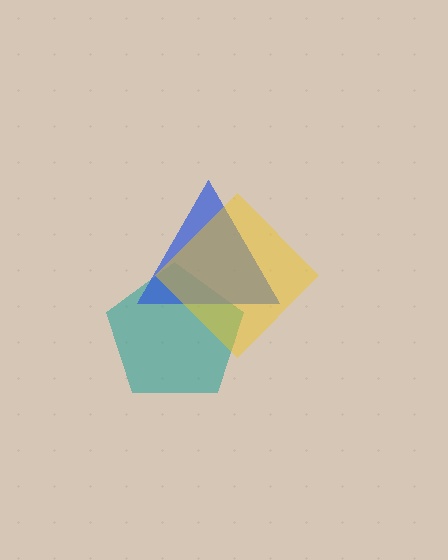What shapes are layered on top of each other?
The layered shapes are: a teal pentagon, a blue triangle, a yellow diamond.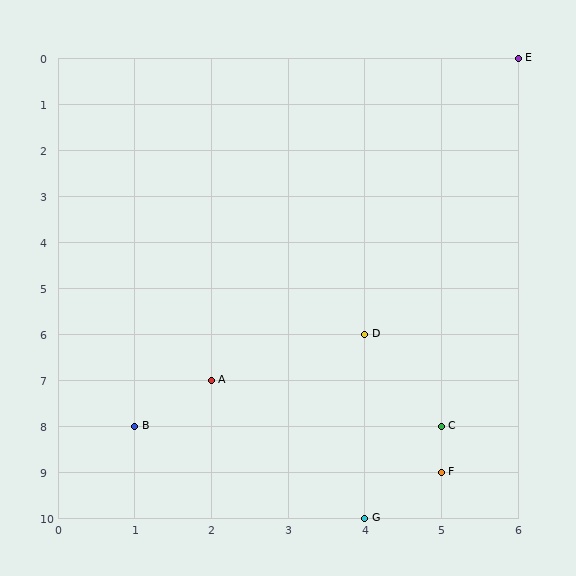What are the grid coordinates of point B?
Point B is at grid coordinates (1, 8).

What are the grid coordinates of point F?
Point F is at grid coordinates (5, 9).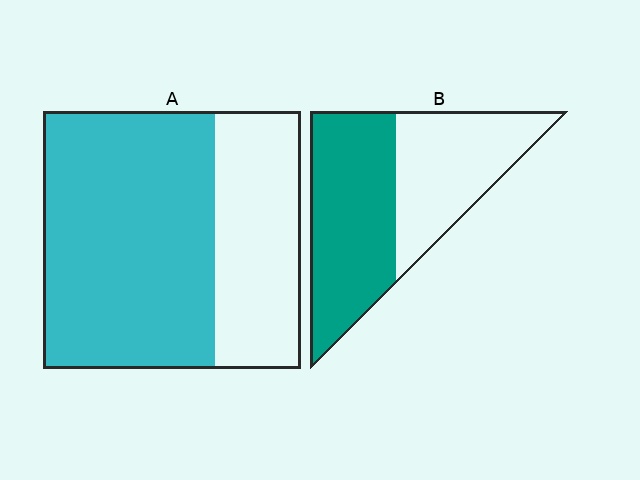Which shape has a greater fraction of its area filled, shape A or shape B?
Shape A.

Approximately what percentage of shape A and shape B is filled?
A is approximately 65% and B is approximately 55%.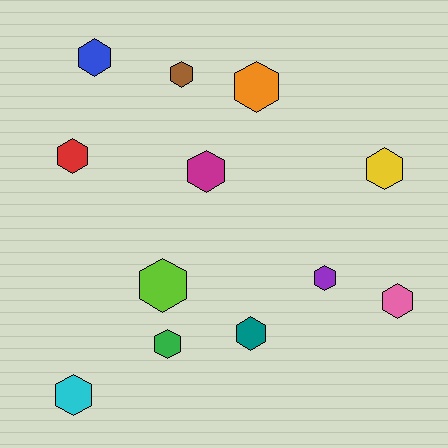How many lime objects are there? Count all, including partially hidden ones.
There is 1 lime object.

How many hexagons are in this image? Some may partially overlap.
There are 12 hexagons.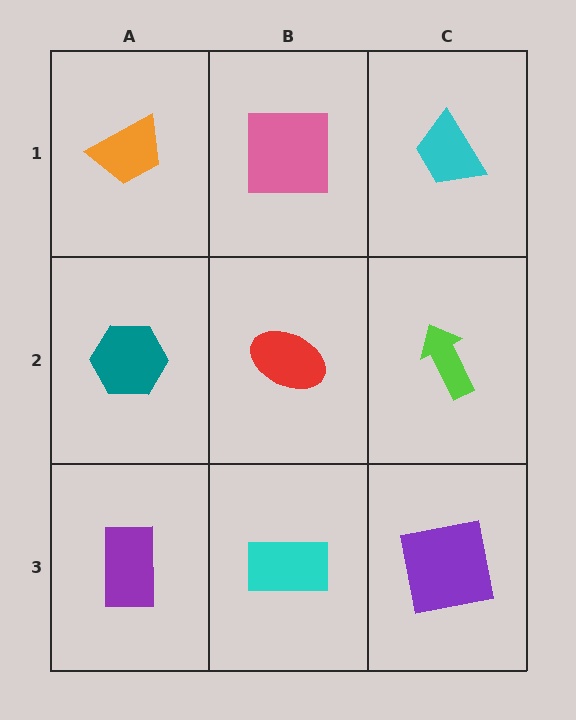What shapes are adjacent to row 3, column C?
A lime arrow (row 2, column C), a cyan rectangle (row 3, column B).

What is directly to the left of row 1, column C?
A pink square.